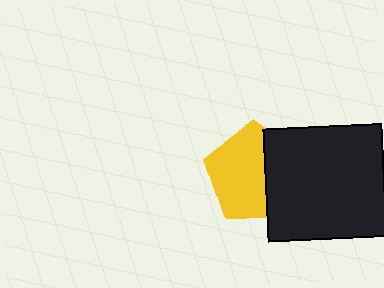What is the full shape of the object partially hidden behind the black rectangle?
The partially hidden object is a yellow pentagon.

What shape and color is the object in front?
The object in front is a black rectangle.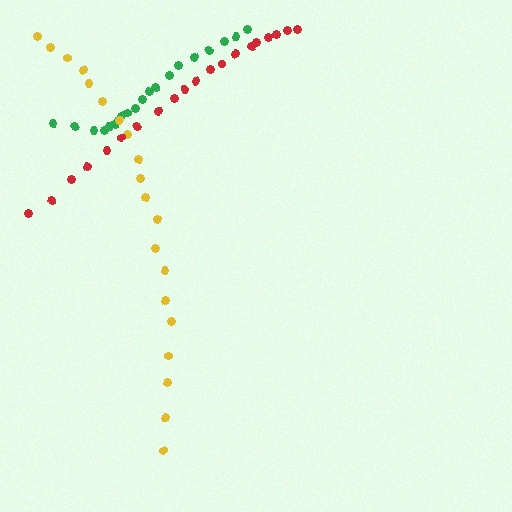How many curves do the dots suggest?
There are 3 distinct paths.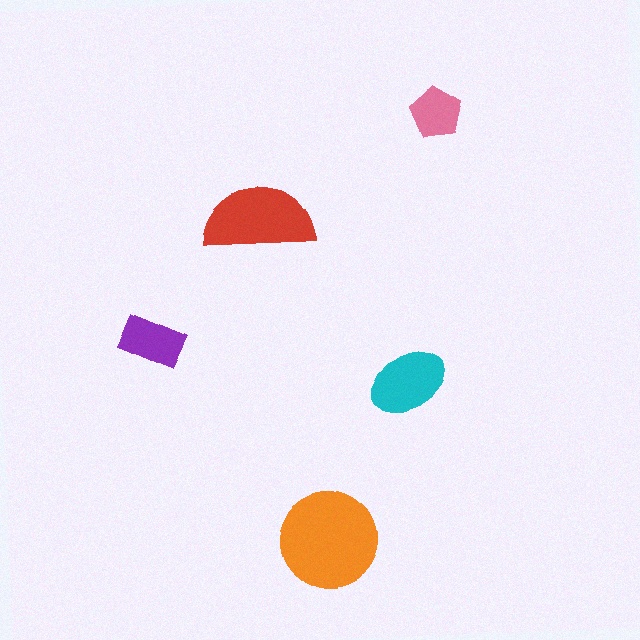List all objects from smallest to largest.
The pink pentagon, the purple rectangle, the cyan ellipse, the red semicircle, the orange circle.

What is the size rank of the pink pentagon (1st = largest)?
5th.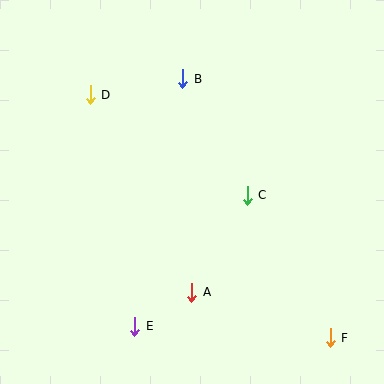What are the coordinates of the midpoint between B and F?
The midpoint between B and F is at (256, 208).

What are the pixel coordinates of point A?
Point A is at (192, 292).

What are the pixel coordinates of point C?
Point C is at (247, 195).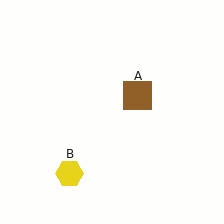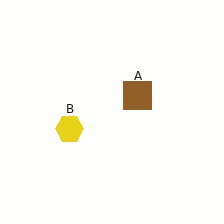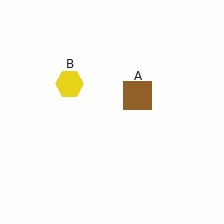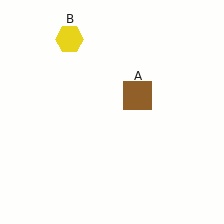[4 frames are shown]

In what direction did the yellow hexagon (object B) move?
The yellow hexagon (object B) moved up.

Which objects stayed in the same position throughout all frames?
Brown square (object A) remained stationary.